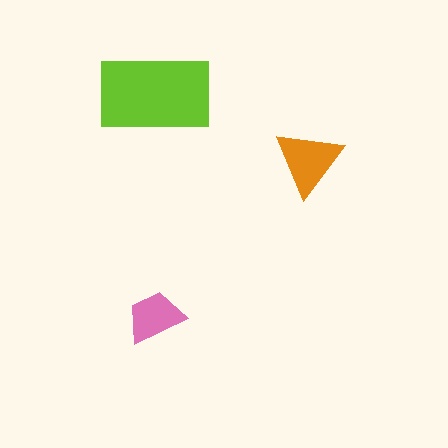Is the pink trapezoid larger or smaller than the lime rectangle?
Smaller.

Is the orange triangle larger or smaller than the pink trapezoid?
Larger.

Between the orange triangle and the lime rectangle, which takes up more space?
The lime rectangle.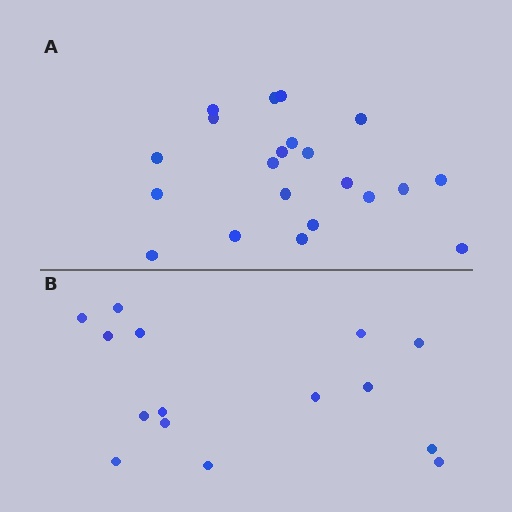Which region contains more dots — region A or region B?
Region A (the top region) has more dots.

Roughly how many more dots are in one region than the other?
Region A has about 6 more dots than region B.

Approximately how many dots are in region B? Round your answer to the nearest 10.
About 20 dots. (The exact count is 15, which rounds to 20.)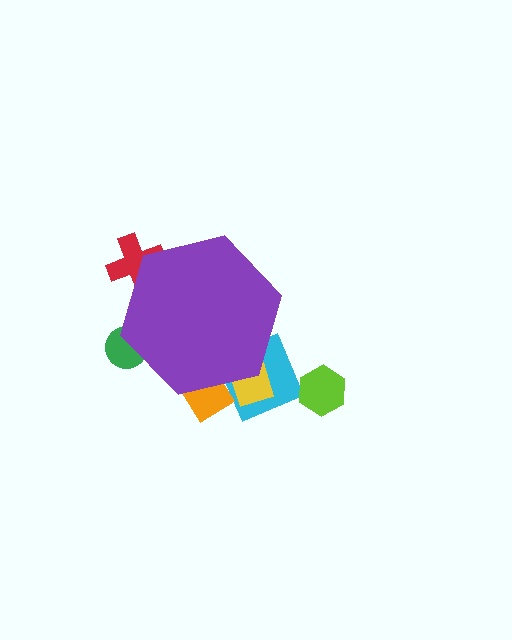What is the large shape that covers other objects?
A purple hexagon.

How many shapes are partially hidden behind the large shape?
5 shapes are partially hidden.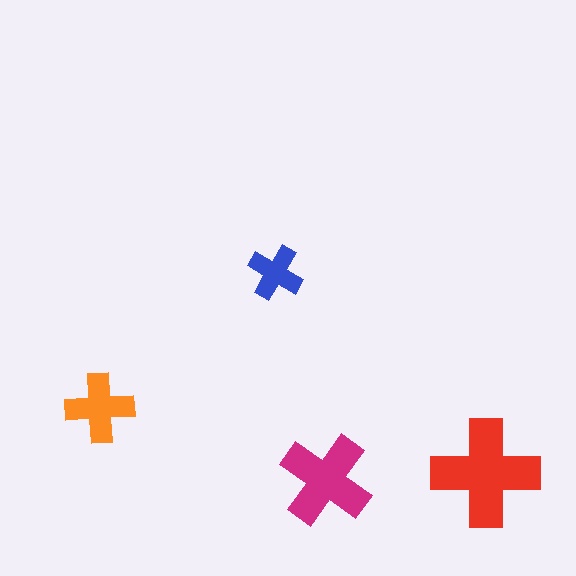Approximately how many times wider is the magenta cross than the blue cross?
About 1.5 times wider.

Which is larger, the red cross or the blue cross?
The red one.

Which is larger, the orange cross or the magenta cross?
The magenta one.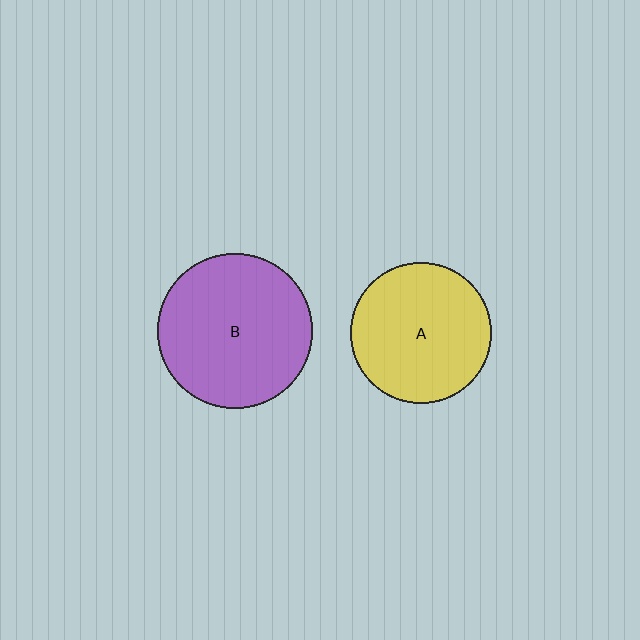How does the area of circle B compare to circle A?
Approximately 1.2 times.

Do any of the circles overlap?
No, none of the circles overlap.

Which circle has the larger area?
Circle B (purple).